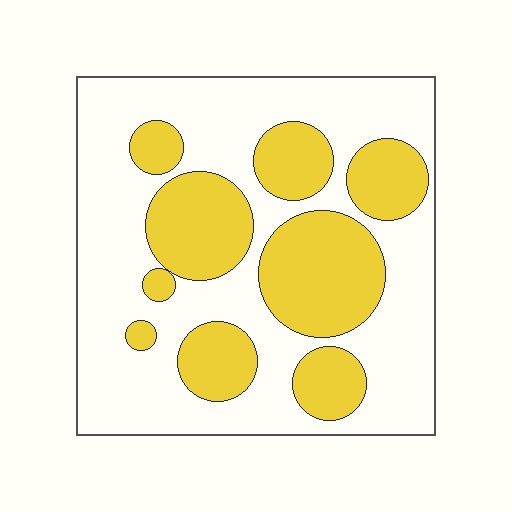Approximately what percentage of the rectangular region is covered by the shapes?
Approximately 35%.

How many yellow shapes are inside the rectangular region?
9.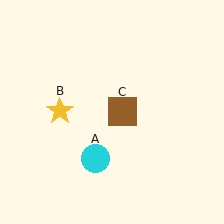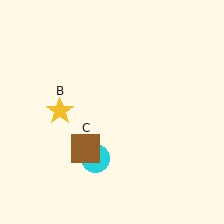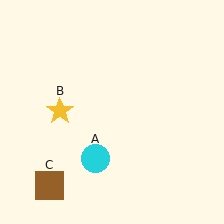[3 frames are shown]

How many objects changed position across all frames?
1 object changed position: brown square (object C).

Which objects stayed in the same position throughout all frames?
Cyan circle (object A) and yellow star (object B) remained stationary.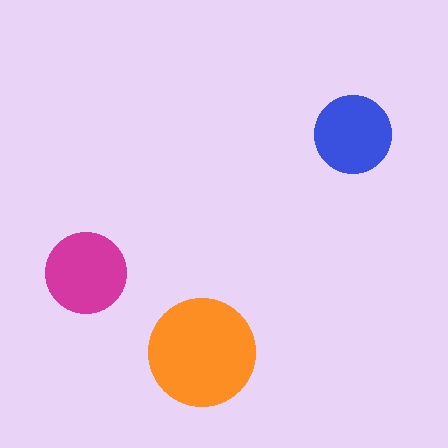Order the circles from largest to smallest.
the orange one, the magenta one, the blue one.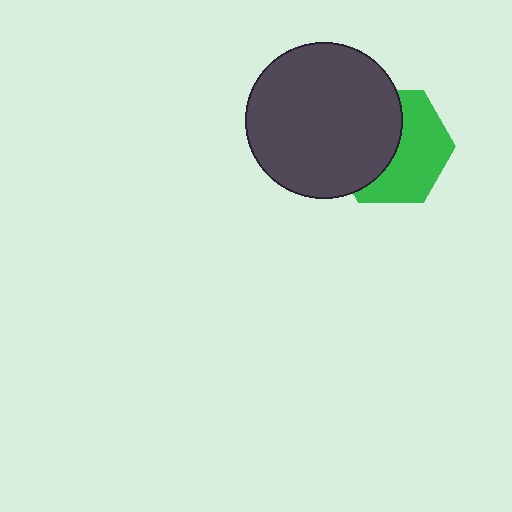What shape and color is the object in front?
The object in front is a dark gray circle.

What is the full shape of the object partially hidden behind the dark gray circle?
The partially hidden object is a green hexagon.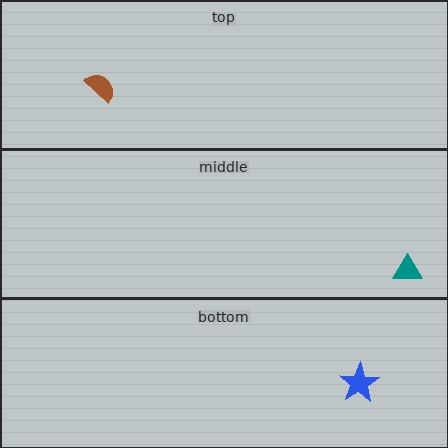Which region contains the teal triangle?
The middle region.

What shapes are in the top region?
The brown semicircle.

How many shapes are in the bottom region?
1.